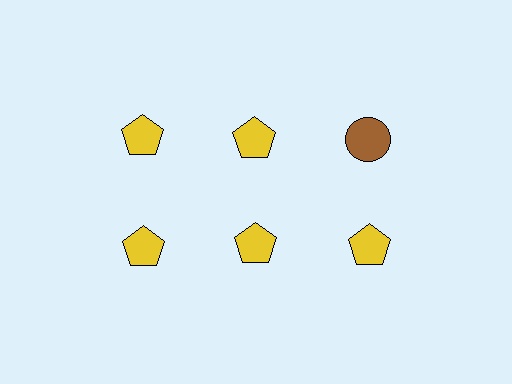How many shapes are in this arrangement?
There are 6 shapes arranged in a grid pattern.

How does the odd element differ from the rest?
It differs in both color (brown instead of yellow) and shape (circle instead of pentagon).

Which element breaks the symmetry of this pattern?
The brown circle in the top row, center column breaks the symmetry. All other shapes are yellow pentagons.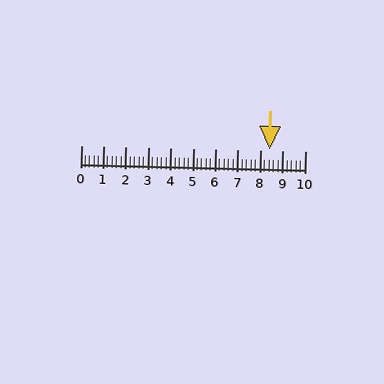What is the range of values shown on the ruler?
The ruler shows values from 0 to 10.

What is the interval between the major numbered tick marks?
The major tick marks are spaced 1 units apart.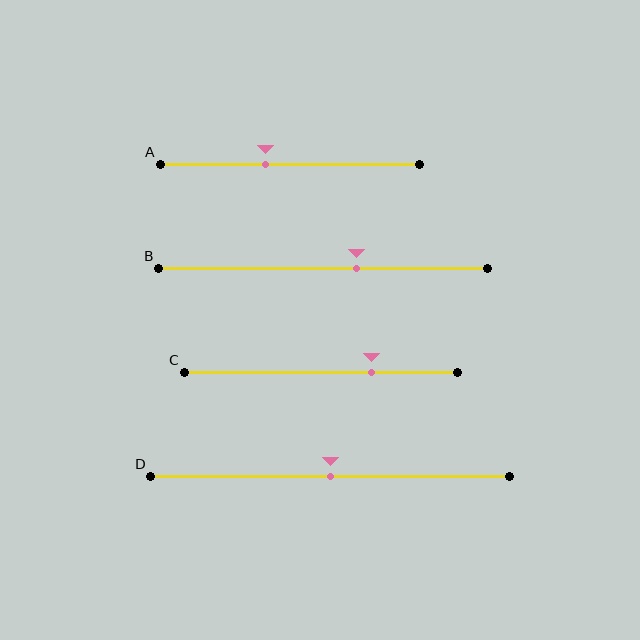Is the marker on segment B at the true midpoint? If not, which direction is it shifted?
No, the marker on segment B is shifted to the right by about 10% of the segment length.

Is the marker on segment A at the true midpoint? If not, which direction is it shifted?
No, the marker on segment A is shifted to the left by about 9% of the segment length.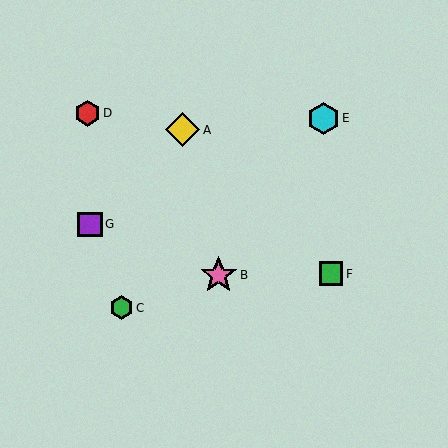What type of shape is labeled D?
Shape D is a red hexagon.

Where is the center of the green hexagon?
The center of the green hexagon is at (121, 308).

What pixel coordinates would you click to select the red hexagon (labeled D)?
Click at (87, 113) to select the red hexagon D.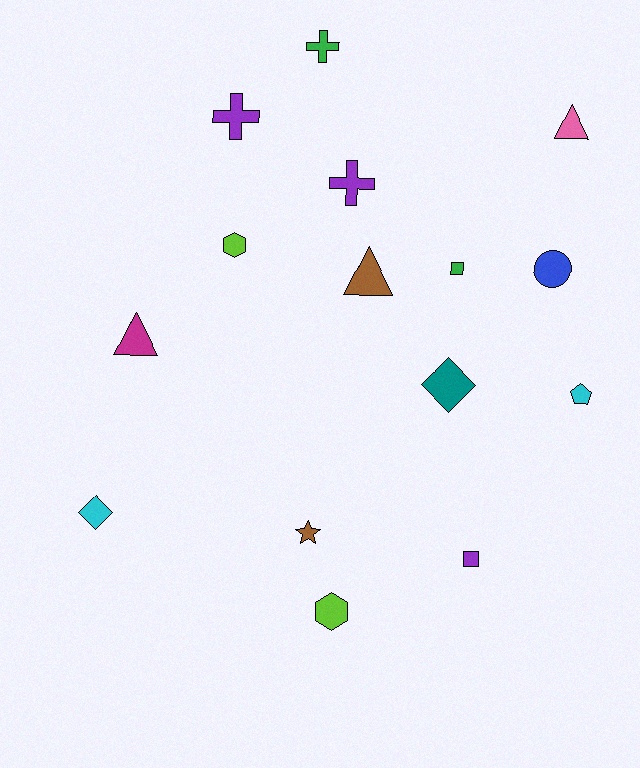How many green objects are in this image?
There are 2 green objects.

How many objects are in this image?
There are 15 objects.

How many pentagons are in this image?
There is 1 pentagon.